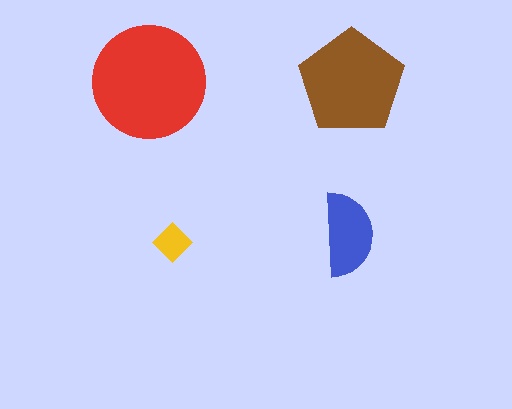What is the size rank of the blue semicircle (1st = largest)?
3rd.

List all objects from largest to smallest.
The red circle, the brown pentagon, the blue semicircle, the yellow diamond.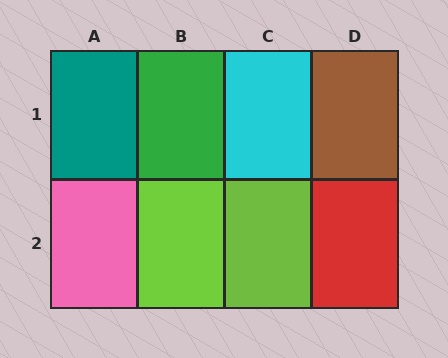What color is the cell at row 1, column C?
Cyan.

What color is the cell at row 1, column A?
Teal.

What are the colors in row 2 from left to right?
Pink, lime, lime, red.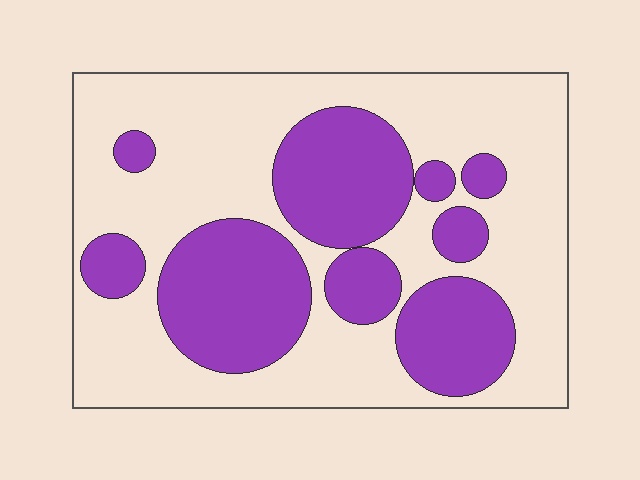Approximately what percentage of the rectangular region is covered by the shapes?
Approximately 35%.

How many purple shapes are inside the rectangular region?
9.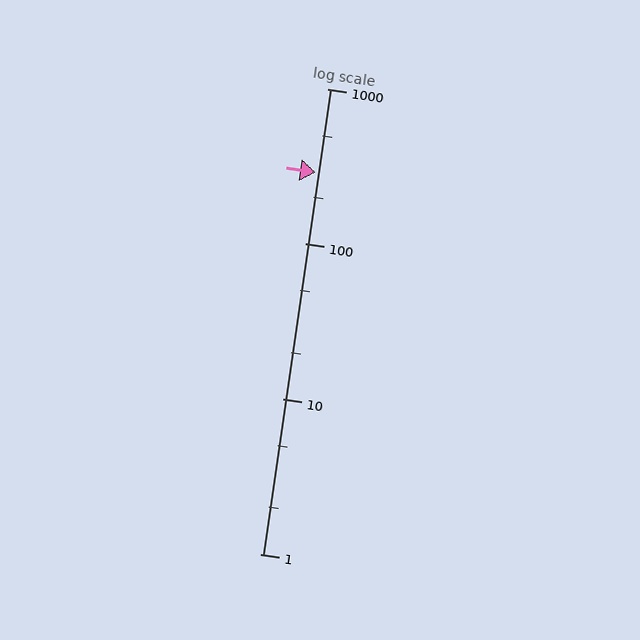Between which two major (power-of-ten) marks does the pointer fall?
The pointer is between 100 and 1000.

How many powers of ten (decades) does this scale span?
The scale spans 3 decades, from 1 to 1000.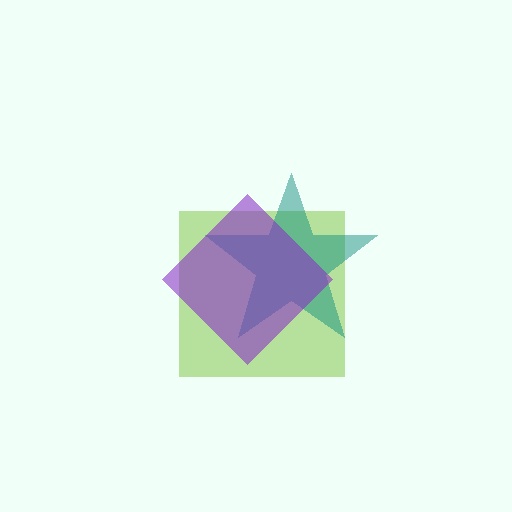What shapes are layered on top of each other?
The layered shapes are: a lime square, a teal star, a purple diamond.